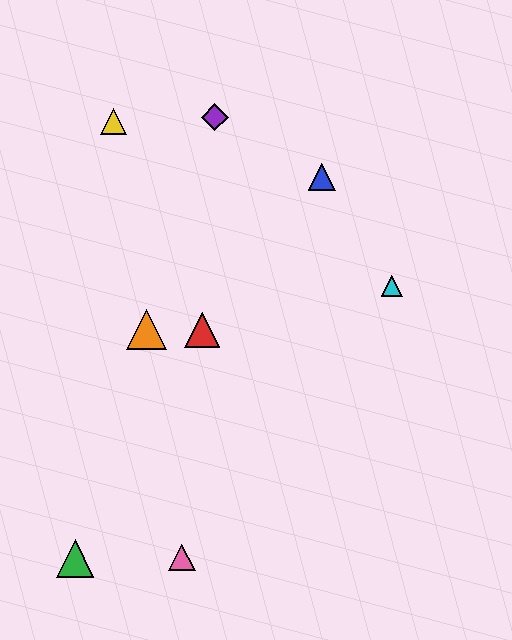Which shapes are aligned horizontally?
The red triangle, the orange triangle are aligned horizontally.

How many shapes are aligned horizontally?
2 shapes (the red triangle, the orange triangle) are aligned horizontally.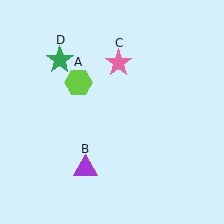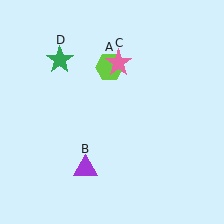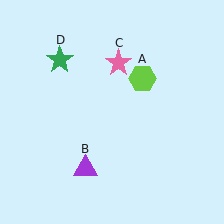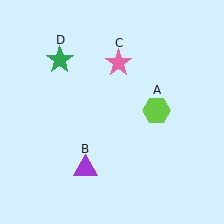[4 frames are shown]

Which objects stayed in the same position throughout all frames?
Purple triangle (object B) and pink star (object C) and green star (object D) remained stationary.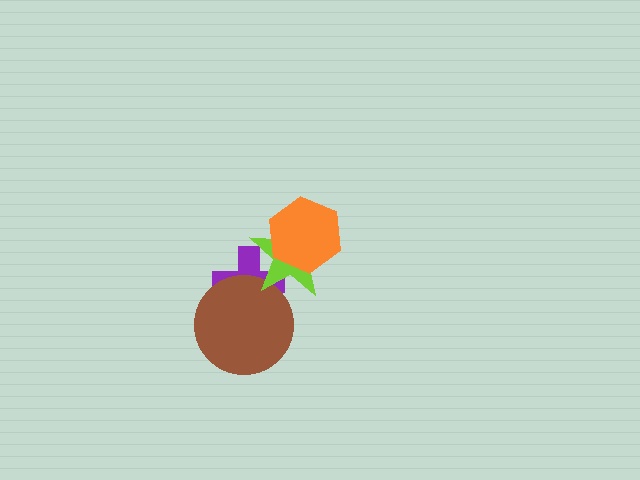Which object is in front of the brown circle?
The lime star is in front of the brown circle.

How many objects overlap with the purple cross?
2 objects overlap with the purple cross.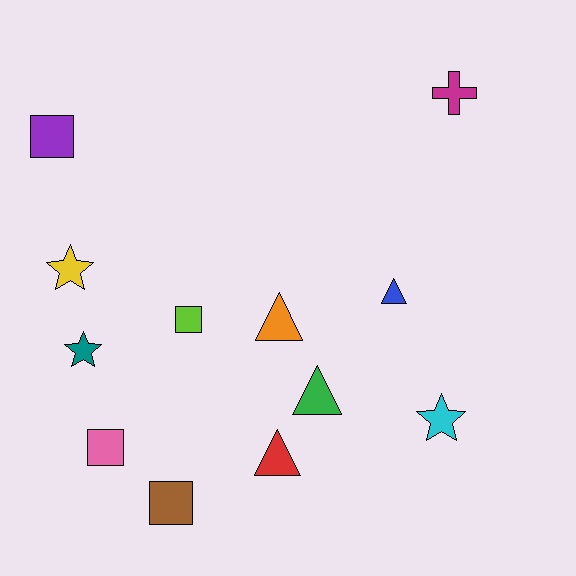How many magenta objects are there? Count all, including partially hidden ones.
There is 1 magenta object.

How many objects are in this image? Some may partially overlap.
There are 12 objects.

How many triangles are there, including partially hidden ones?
There are 4 triangles.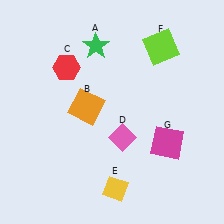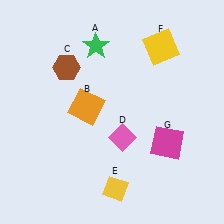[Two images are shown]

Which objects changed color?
C changed from red to brown. F changed from lime to yellow.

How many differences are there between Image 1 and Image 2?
There are 2 differences between the two images.